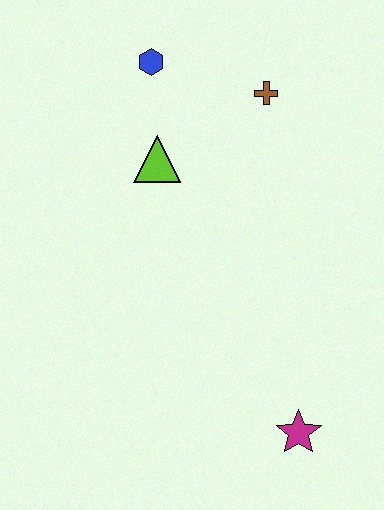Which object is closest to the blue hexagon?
The lime triangle is closest to the blue hexagon.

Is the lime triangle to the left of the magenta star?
Yes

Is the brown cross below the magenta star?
No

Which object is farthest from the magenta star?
The blue hexagon is farthest from the magenta star.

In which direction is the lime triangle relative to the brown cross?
The lime triangle is to the left of the brown cross.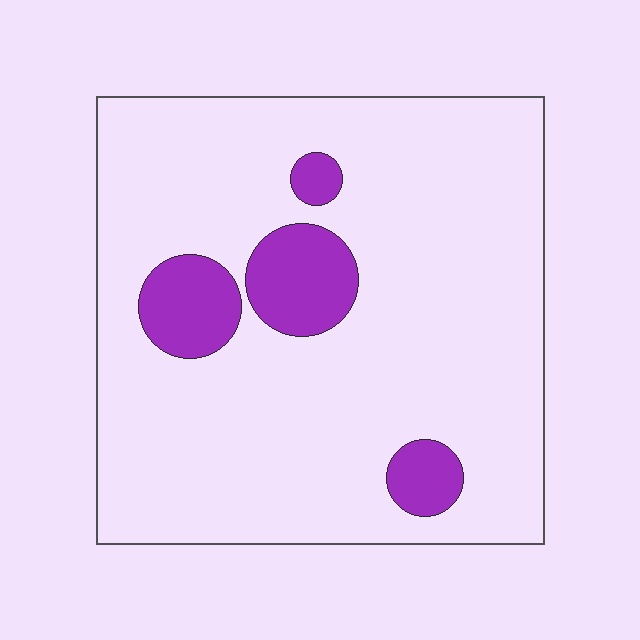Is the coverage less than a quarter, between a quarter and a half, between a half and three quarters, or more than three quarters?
Less than a quarter.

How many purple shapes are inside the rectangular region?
4.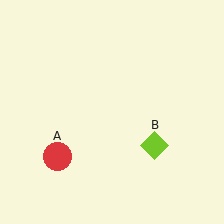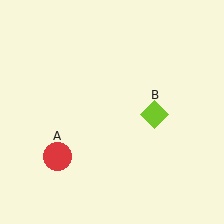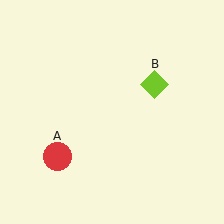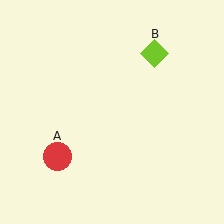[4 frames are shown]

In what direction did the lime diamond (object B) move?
The lime diamond (object B) moved up.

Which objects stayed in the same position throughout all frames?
Red circle (object A) remained stationary.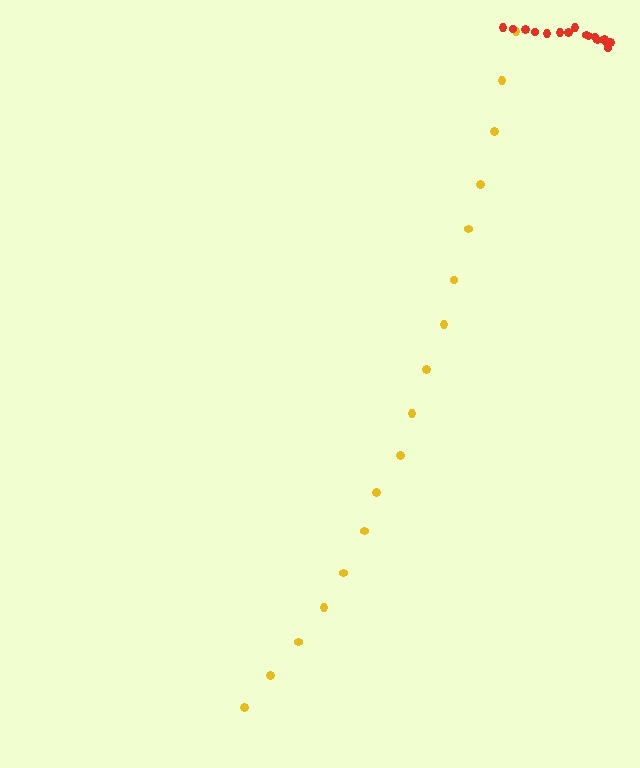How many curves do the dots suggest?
There are 2 distinct paths.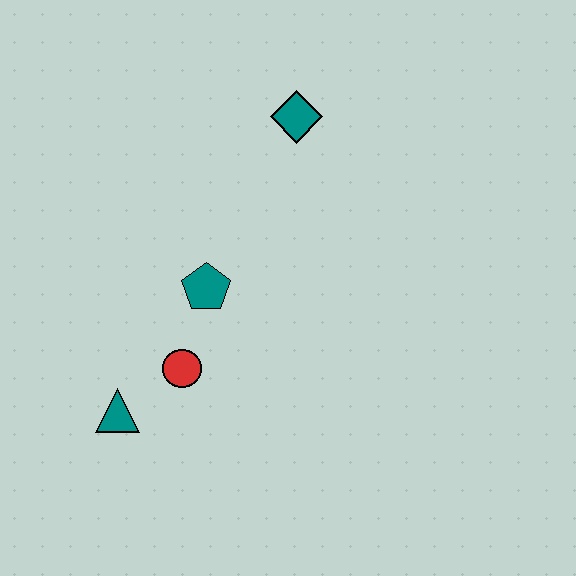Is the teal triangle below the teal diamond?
Yes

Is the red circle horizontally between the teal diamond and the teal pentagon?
No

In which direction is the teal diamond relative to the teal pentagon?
The teal diamond is above the teal pentagon.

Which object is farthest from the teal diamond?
The teal triangle is farthest from the teal diamond.